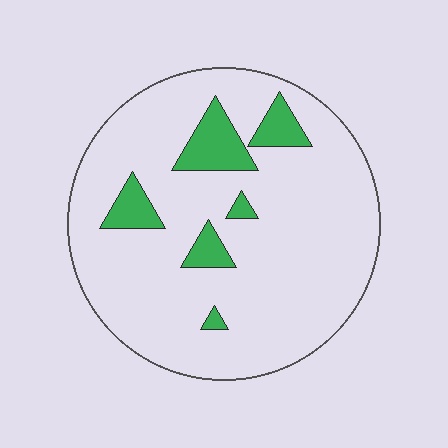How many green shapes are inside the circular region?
6.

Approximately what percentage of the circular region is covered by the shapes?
Approximately 10%.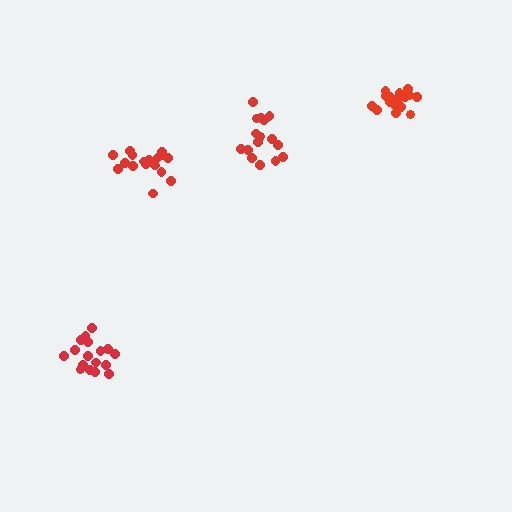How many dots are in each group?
Group 1: 16 dots, Group 2: 17 dots, Group 3: 17 dots, Group 4: 17 dots (67 total).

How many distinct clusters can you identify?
There are 4 distinct clusters.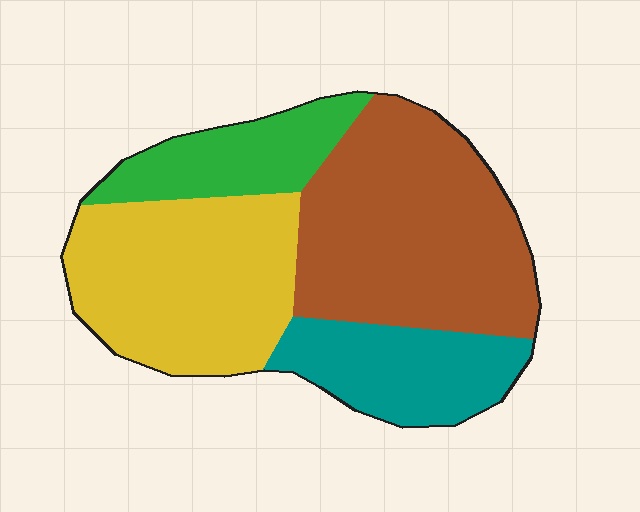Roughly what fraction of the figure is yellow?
Yellow covers around 30% of the figure.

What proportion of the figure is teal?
Teal takes up less than a quarter of the figure.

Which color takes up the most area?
Brown, at roughly 40%.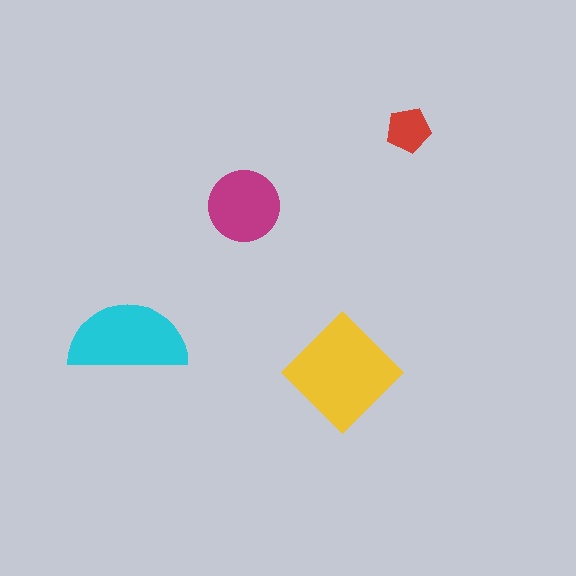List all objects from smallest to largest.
The red pentagon, the magenta circle, the cyan semicircle, the yellow diamond.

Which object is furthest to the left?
The cyan semicircle is leftmost.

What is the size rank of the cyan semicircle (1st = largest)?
2nd.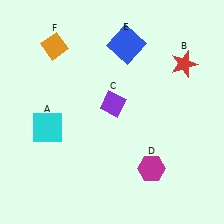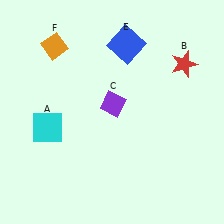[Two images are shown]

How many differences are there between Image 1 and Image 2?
There is 1 difference between the two images.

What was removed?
The magenta hexagon (D) was removed in Image 2.